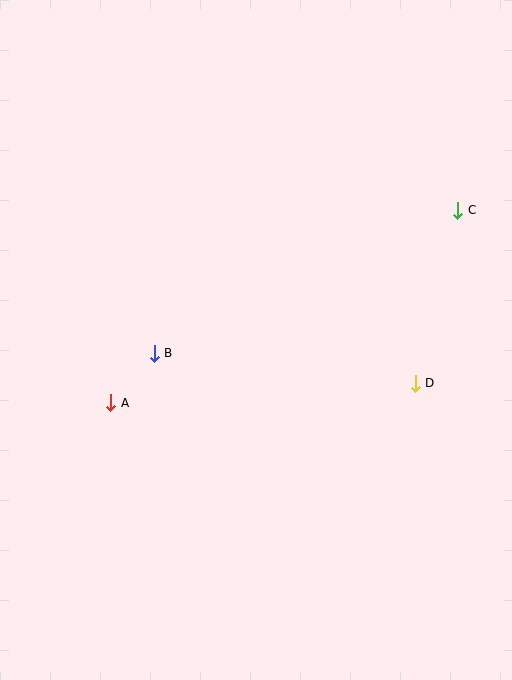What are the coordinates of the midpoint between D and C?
The midpoint between D and C is at (437, 297).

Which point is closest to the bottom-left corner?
Point A is closest to the bottom-left corner.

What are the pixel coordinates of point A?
Point A is at (111, 403).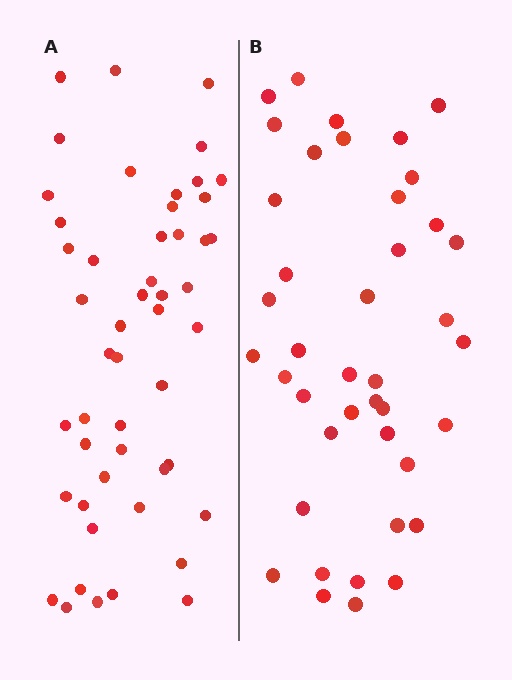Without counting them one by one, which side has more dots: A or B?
Region A (the left region) has more dots.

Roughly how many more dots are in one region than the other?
Region A has roughly 8 or so more dots than region B.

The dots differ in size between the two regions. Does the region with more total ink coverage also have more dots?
No. Region B has more total ink coverage because its dots are larger, but region A actually contains more individual dots. Total area can be misleading — the number of items is what matters here.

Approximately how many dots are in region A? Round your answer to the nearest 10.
About 50 dots.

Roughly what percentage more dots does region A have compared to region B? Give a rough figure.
About 20% more.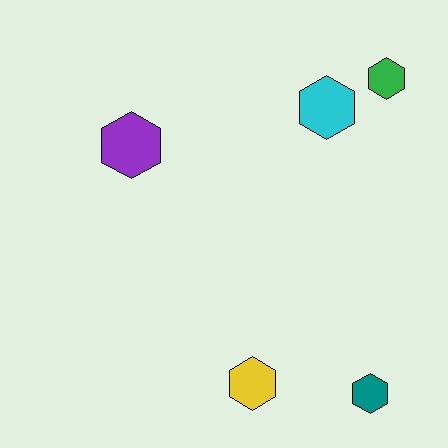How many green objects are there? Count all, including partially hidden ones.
There is 1 green object.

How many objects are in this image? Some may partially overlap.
There are 5 objects.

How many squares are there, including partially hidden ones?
There are no squares.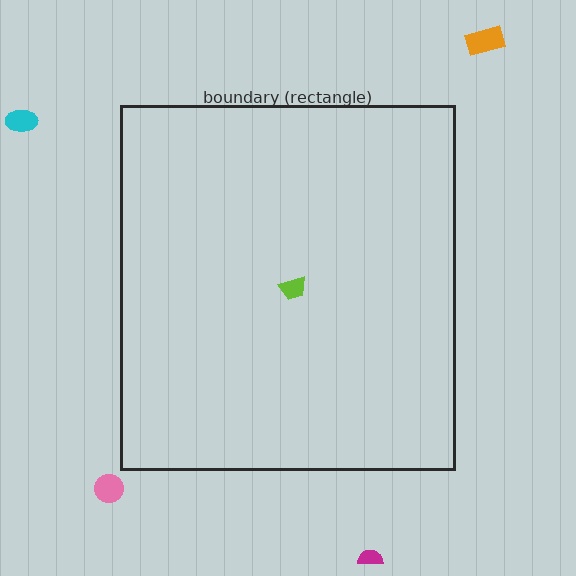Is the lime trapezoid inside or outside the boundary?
Inside.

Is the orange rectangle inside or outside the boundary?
Outside.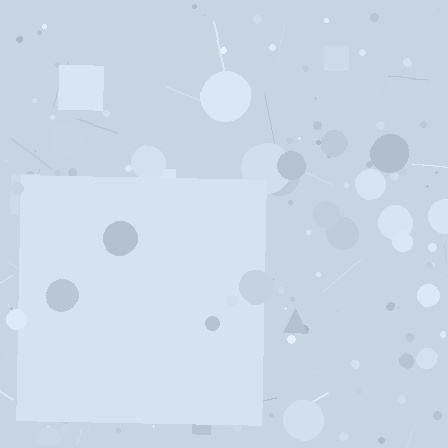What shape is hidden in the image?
A square is hidden in the image.